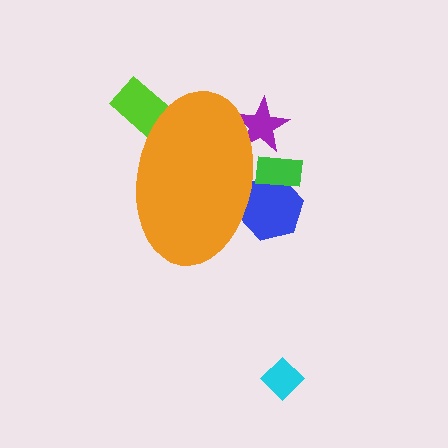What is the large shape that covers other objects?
An orange ellipse.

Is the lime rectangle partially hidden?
Yes, the lime rectangle is partially hidden behind the orange ellipse.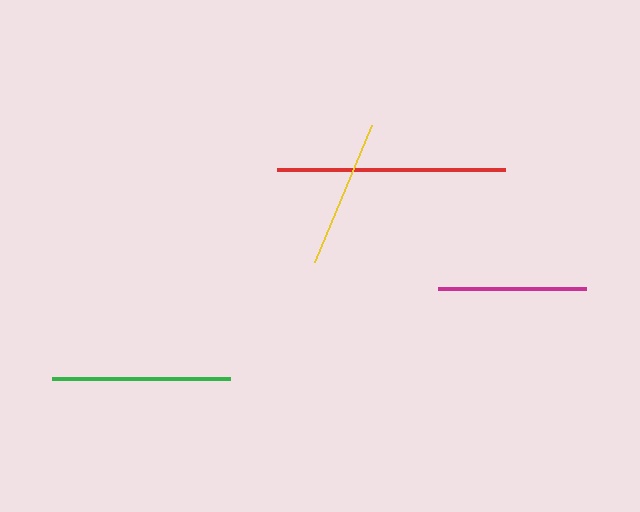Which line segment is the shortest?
The magenta line is the shortest at approximately 148 pixels.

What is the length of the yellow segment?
The yellow segment is approximately 148 pixels long.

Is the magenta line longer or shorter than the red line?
The red line is longer than the magenta line.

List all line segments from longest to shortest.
From longest to shortest: red, green, yellow, magenta.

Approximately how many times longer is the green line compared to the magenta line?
The green line is approximately 1.2 times the length of the magenta line.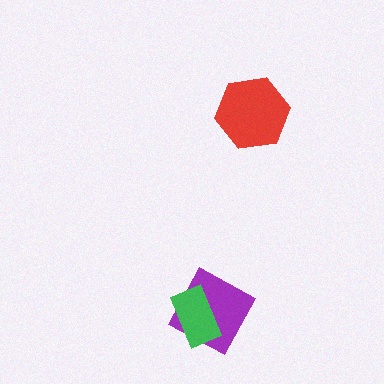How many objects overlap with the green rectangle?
1 object overlaps with the green rectangle.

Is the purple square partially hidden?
Yes, it is partially covered by another shape.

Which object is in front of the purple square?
The green rectangle is in front of the purple square.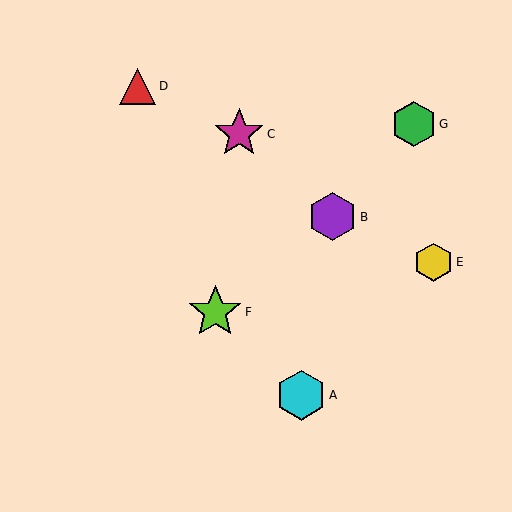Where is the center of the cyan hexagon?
The center of the cyan hexagon is at (301, 395).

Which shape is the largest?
The lime star (labeled F) is the largest.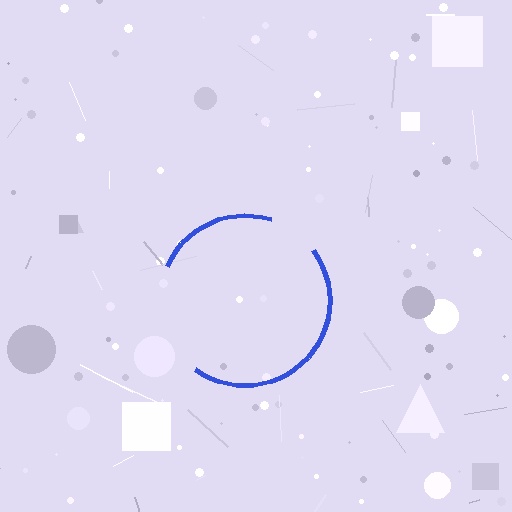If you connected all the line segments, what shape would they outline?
They would outline a circle.